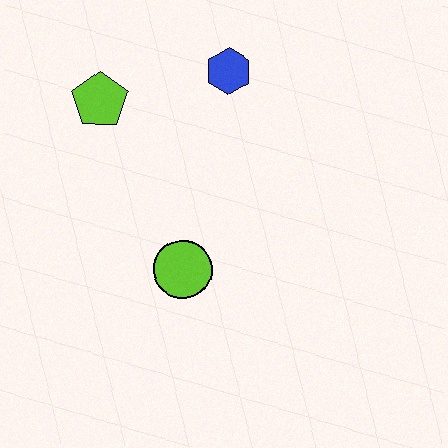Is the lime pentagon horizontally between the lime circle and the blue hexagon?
No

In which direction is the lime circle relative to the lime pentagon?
The lime circle is below the lime pentagon.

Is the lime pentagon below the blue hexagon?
Yes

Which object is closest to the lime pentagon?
The blue hexagon is closest to the lime pentagon.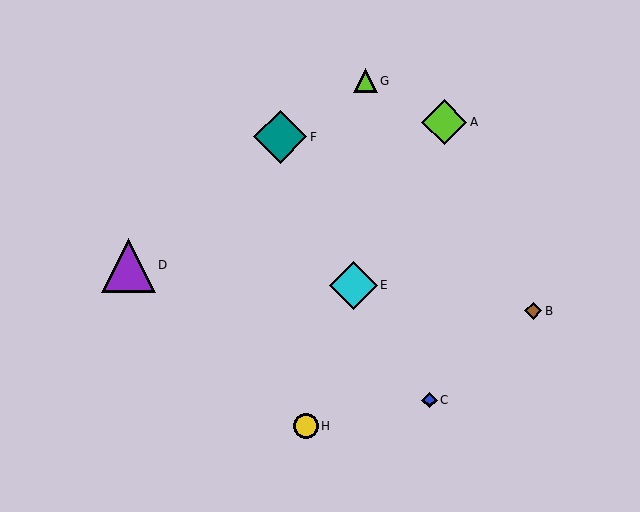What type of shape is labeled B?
Shape B is a brown diamond.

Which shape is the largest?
The purple triangle (labeled D) is the largest.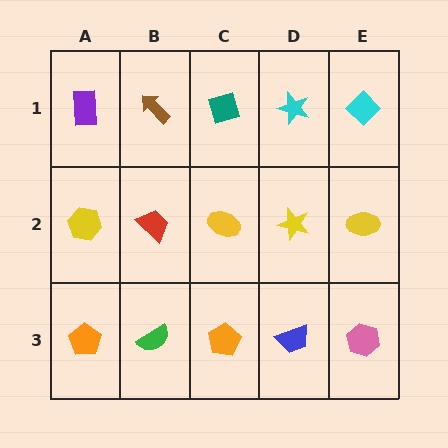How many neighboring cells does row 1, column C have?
3.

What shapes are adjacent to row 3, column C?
A yellow ellipse (row 2, column C), a green semicircle (row 3, column B), a blue trapezoid (row 3, column D).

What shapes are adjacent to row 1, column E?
A yellow ellipse (row 2, column E), a cyan star (row 1, column D).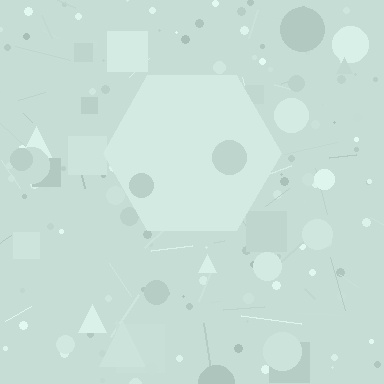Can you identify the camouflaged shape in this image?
The camouflaged shape is a hexagon.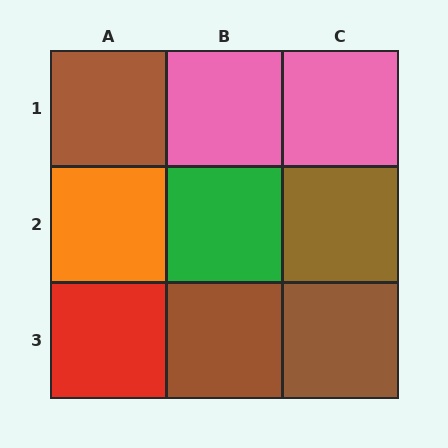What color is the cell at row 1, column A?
Brown.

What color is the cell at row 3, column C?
Brown.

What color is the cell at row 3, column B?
Brown.